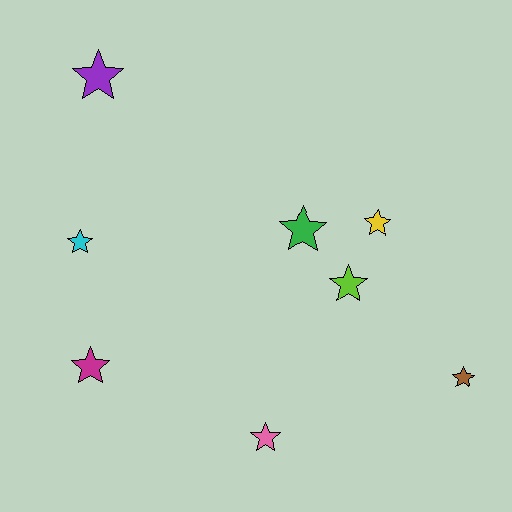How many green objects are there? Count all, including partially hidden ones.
There is 1 green object.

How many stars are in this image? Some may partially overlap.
There are 8 stars.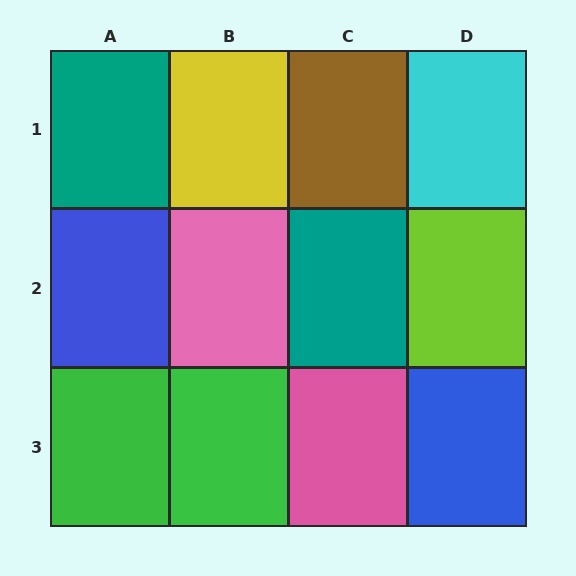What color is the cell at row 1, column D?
Cyan.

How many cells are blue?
2 cells are blue.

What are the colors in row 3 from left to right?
Green, green, pink, blue.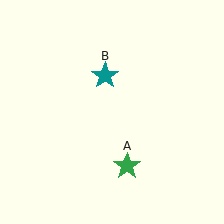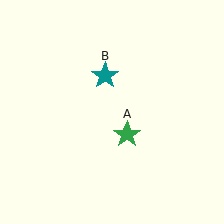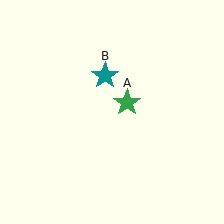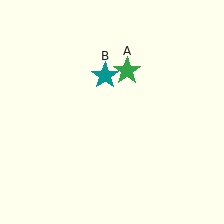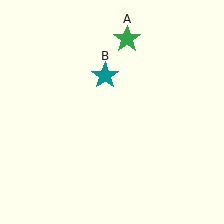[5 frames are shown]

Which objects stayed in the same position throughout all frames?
Teal star (object B) remained stationary.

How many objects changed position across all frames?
1 object changed position: green star (object A).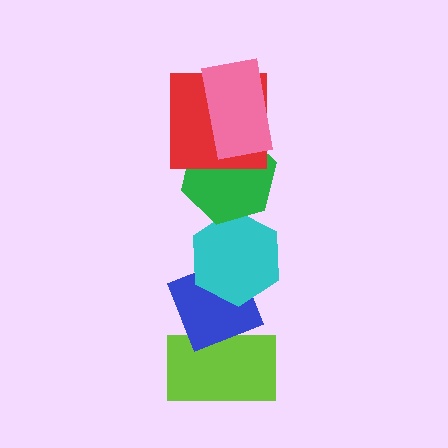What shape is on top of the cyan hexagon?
The green hexagon is on top of the cyan hexagon.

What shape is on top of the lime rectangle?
The blue diamond is on top of the lime rectangle.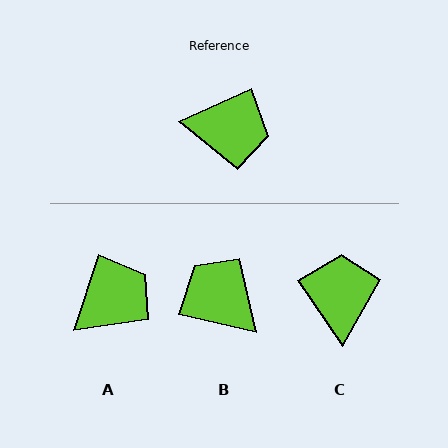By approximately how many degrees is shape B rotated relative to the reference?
Approximately 142 degrees counter-clockwise.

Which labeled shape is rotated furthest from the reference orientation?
B, about 142 degrees away.